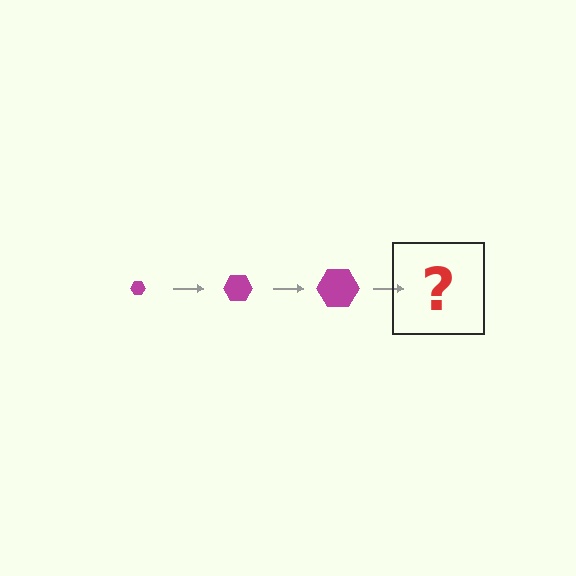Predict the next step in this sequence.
The next step is a magenta hexagon, larger than the previous one.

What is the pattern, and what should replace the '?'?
The pattern is that the hexagon gets progressively larger each step. The '?' should be a magenta hexagon, larger than the previous one.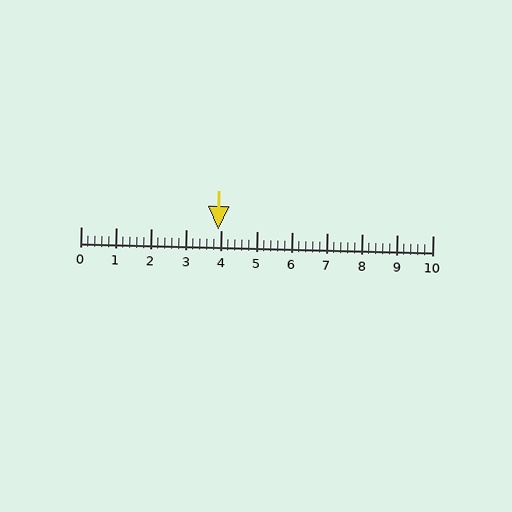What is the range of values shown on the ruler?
The ruler shows values from 0 to 10.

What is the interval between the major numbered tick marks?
The major tick marks are spaced 1 units apart.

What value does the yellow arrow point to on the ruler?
The yellow arrow points to approximately 3.9.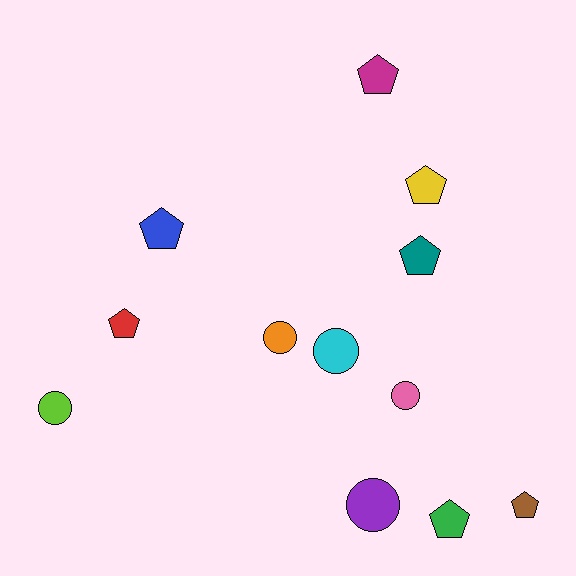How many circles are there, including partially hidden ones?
There are 5 circles.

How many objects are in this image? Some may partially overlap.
There are 12 objects.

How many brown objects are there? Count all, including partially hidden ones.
There is 1 brown object.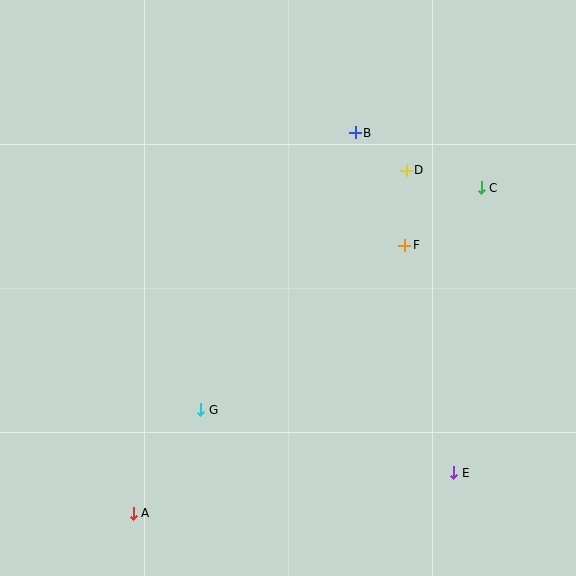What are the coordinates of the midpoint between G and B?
The midpoint between G and B is at (278, 271).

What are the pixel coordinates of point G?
Point G is at (201, 410).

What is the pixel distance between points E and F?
The distance between E and F is 233 pixels.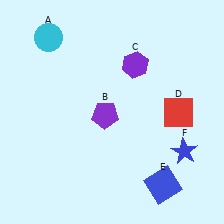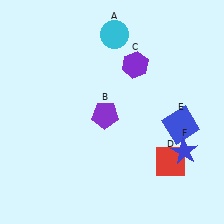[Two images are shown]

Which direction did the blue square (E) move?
The blue square (E) moved up.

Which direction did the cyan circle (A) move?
The cyan circle (A) moved right.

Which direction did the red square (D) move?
The red square (D) moved down.